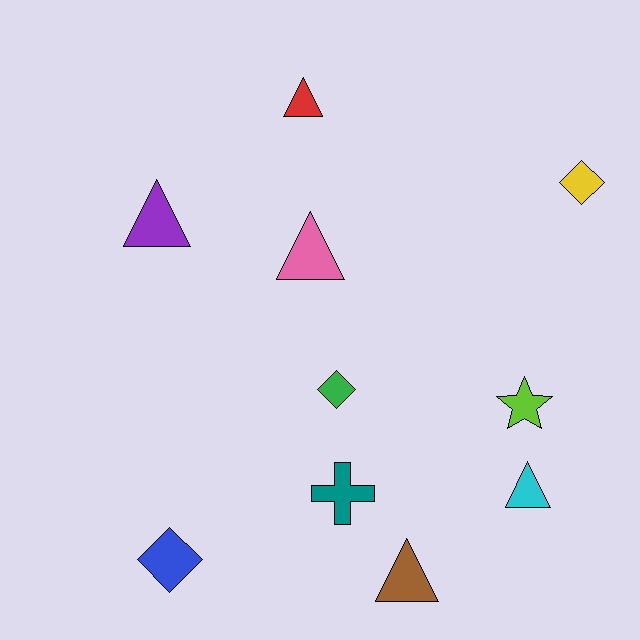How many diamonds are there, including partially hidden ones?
There are 3 diamonds.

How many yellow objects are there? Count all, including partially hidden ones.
There is 1 yellow object.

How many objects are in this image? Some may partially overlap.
There are 10 objects.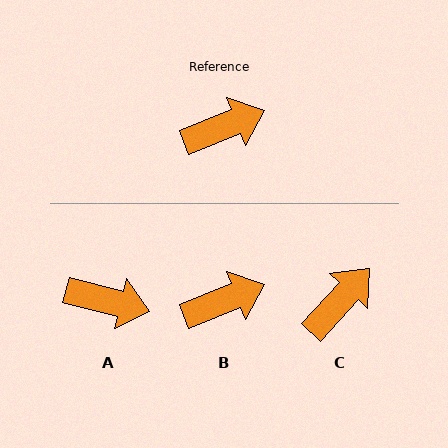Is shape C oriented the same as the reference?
No, it is off by about 26 degrees.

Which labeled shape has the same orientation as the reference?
B.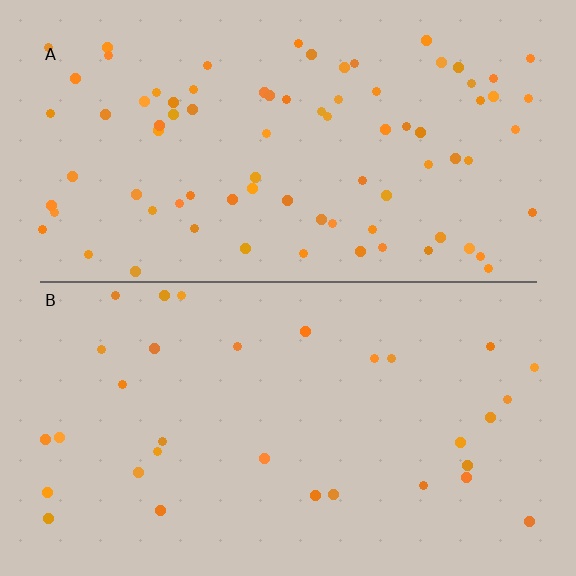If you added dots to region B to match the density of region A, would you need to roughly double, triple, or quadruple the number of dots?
Approximately triple.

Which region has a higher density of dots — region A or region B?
A (the top).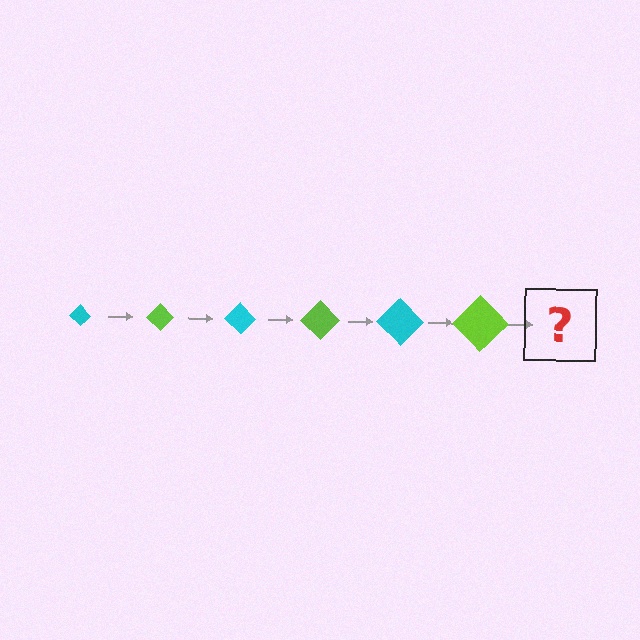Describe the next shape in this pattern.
It should be a cyan diamond, larger than the previous one.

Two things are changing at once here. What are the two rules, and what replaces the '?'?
The two rules are that the diamond grows larger each step and the color cycles through cyan and lime. The '?' should be a cyan diamond, larger than the previous one.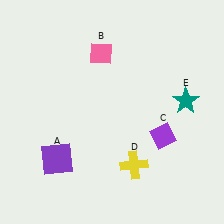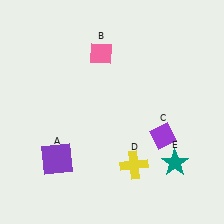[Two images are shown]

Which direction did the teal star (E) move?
The teal star (E) moved down.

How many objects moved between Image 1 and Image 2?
1 object moved between the two images.